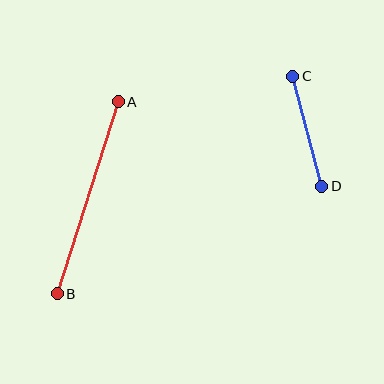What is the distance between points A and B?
The distance is approximately 202 pixels.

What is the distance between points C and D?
The distance is approximately 114 pixels.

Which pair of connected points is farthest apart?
Points A and B are farthest apart.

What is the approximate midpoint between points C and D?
The midpoint is at approximately (307, 131) pixels.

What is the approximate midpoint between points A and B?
The midpoint is at approximately (88, 198) pixels.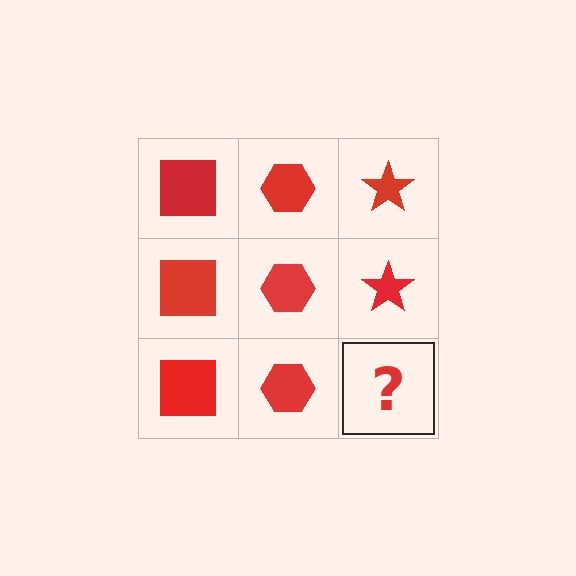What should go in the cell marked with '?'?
The missing cell should contain a red star.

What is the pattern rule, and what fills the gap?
The rule is that each column has a consistent shape. The gap should be filled with a red star.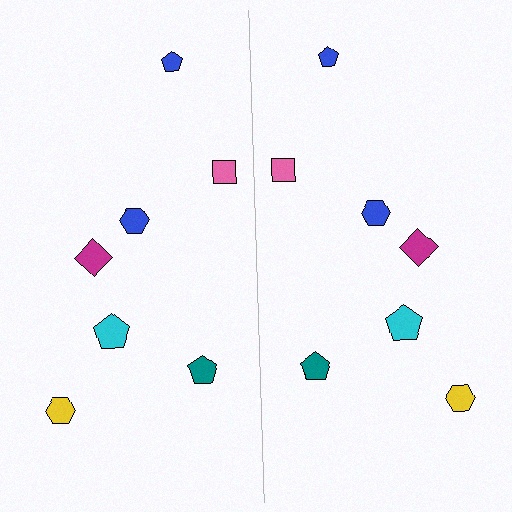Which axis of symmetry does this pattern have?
The pattern has a vertical axis of symmetry running through the center of the image.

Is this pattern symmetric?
Yes, this pattern has bilateral (reflection) symmetry.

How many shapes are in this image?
There are 14 shapes in this image.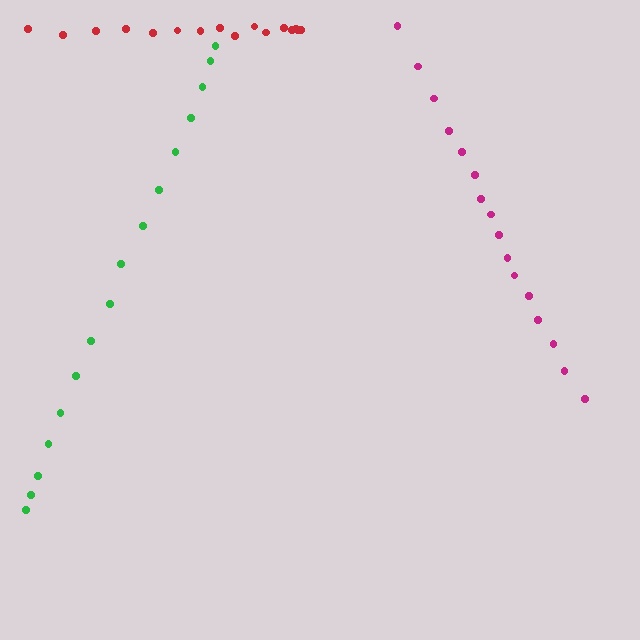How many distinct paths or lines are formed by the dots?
There are 3 distinct paths.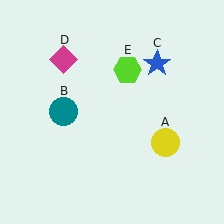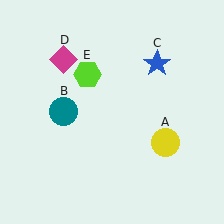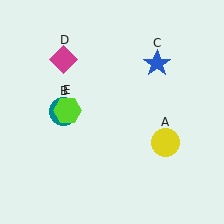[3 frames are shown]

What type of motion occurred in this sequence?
The lime hexagon (object E) rotated counterclockwise around the center of the scene.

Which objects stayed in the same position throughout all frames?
Yellow circle (object A) and teal circle (object B) and blue star (object C) and magenta diamond (object D) remained stationary.